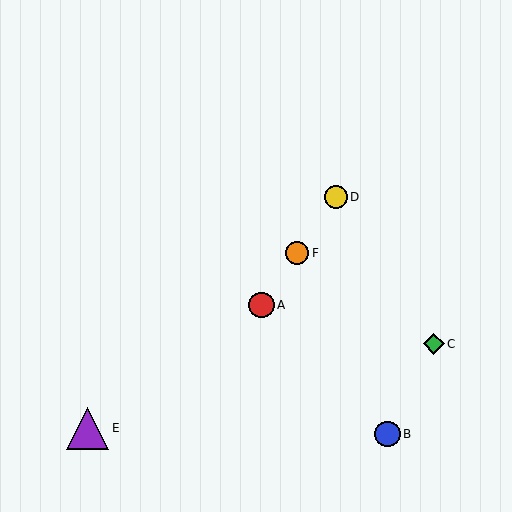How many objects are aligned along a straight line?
3 objects (A, D, F) are aligned along a straight line.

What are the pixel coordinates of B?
Object B is at (387, 434).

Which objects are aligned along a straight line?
Objects A, D, F are aligned along a straight line.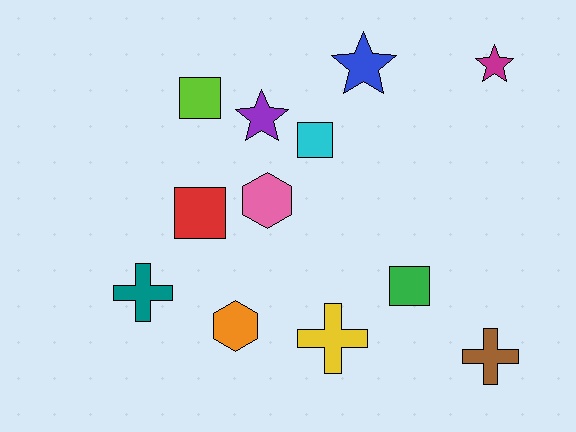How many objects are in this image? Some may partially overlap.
There are 12 objects.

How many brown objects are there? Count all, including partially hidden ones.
There is 1 brown object.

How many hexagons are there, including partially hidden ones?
There are 2 hexagons.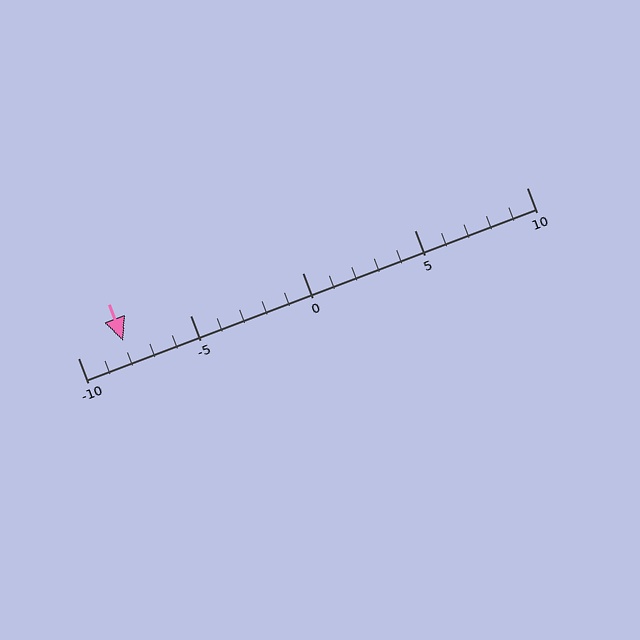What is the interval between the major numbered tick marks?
The major tick marks are spaced 5 units apart.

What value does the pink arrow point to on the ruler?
The pink arrow points to approximately -8.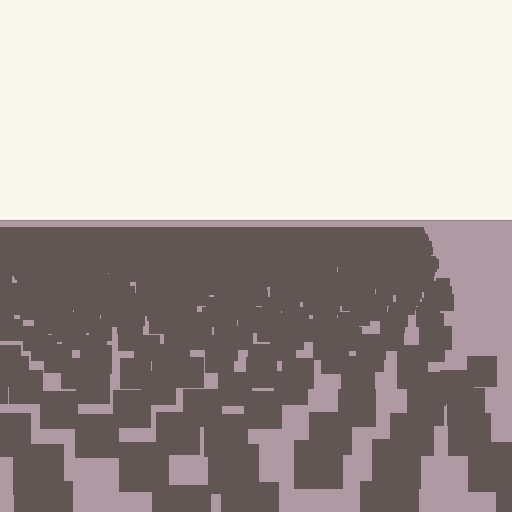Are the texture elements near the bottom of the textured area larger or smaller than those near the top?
Larger. Near the bottom, elements are closer to the viewer and appear at a bigger on-screen size.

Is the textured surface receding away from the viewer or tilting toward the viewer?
The surface is receding away from the viewer. Texture elements get smaller and denser toward the top.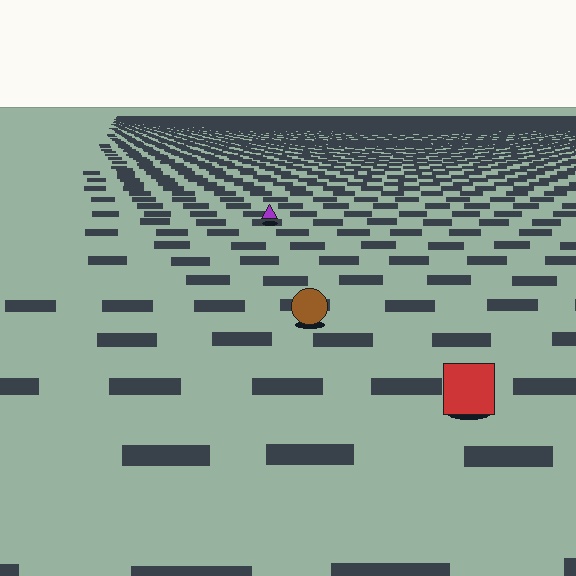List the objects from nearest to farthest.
From nearest to farthest: the red square, the brown circle, the purple triangle.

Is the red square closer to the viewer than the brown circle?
Yes. The red square is closer — you can tell from the texture gradient: the ground texture is coarser near it.